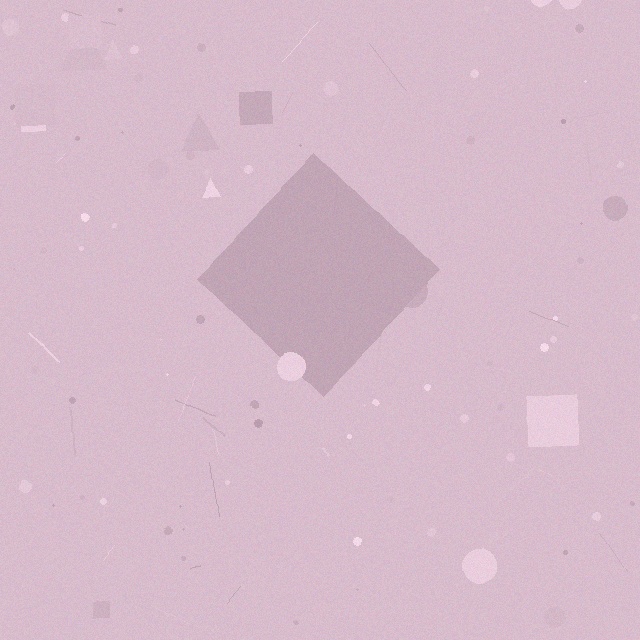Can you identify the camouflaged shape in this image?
The camouflaged shape is a diamond.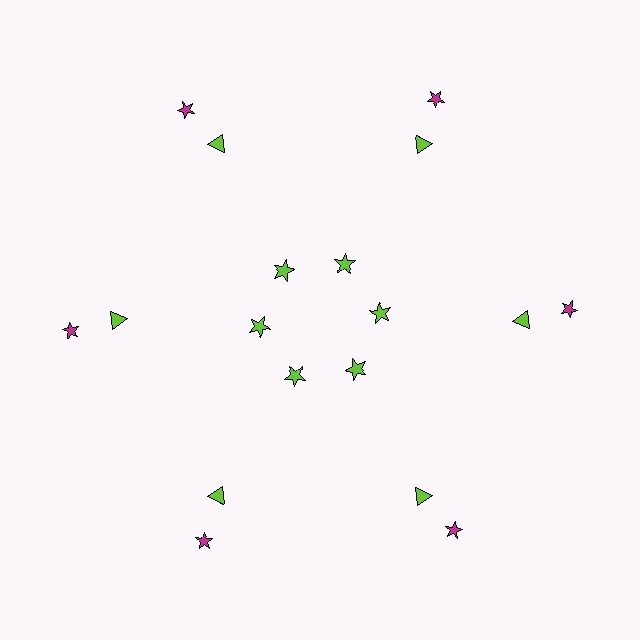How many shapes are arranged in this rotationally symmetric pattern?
There are 18 shapes, arranged in 6 groups of 3.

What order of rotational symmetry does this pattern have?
This pattern has 6-fold rotational symmetry.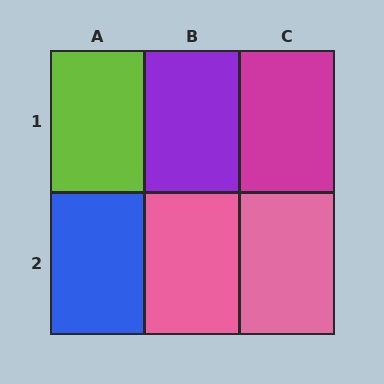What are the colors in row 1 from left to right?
Lime, purple, magenta.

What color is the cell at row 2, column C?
Pink.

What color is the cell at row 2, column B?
Pink.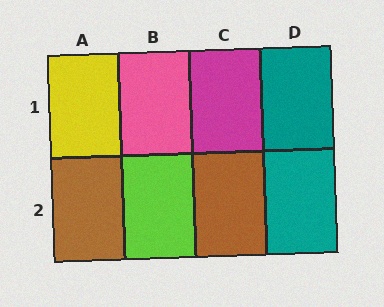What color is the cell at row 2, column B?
Lime.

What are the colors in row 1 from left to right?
Yellow, pink, magenta, teal.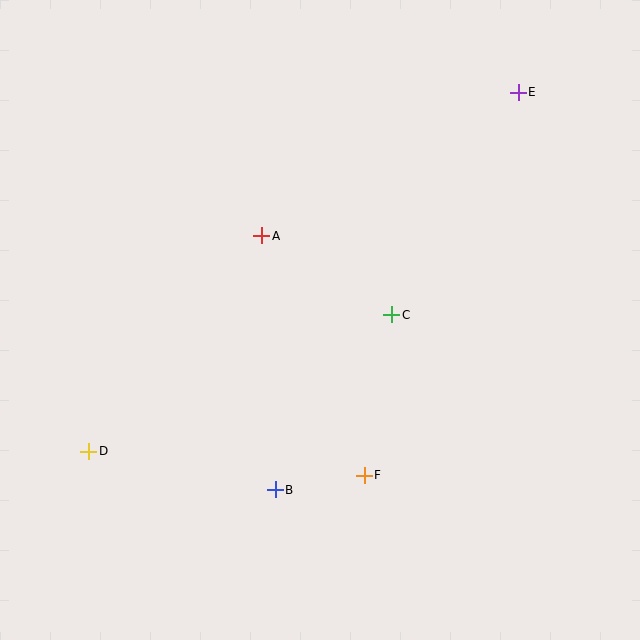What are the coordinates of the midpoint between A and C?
The midpoint between A and C is at (327, 275).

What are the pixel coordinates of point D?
Point D is at (89, 451).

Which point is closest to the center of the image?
Point C at (392, 315) is closest to the center.